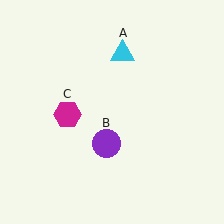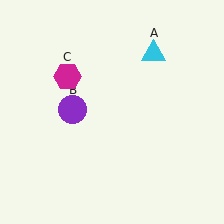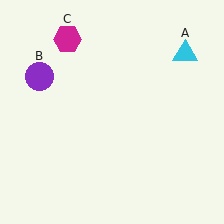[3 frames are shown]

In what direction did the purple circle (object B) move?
The purple circle (object B) moved up and to the left.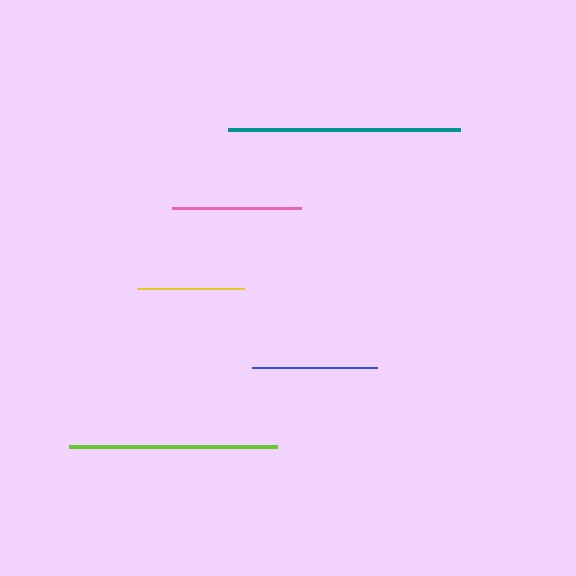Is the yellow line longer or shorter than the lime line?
The lime line is longer than the yellow line.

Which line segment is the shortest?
The yellow line is the shortest at approximately 107 pixels.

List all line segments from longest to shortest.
From longest to shortest: teal, lime, pink, blue, yellow.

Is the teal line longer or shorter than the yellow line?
The teal line is longer than the yellow line.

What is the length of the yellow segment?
The yellow segment is approximately 107 pixels long.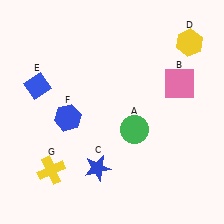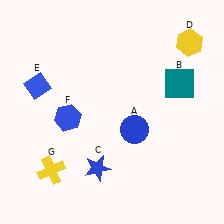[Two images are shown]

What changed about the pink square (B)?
In Image 1, B is pink. In Image 2, it changed to teal.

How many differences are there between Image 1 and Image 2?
There are 2 differences between the two images.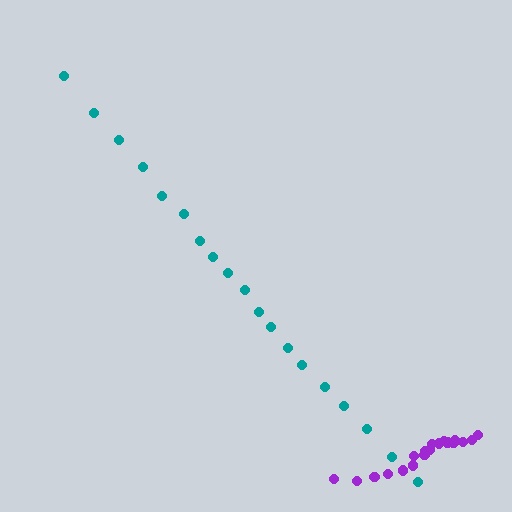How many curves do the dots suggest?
There are 2 distinct paths.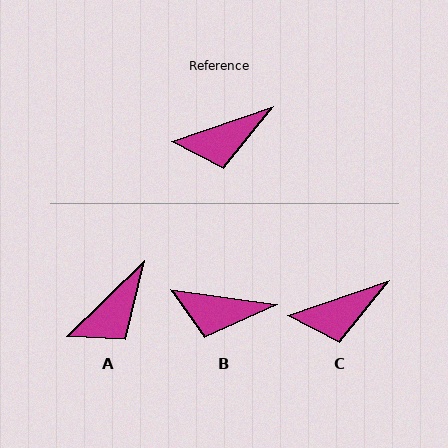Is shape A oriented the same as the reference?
No, it is off by about 25 degrees.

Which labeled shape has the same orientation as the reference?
C.